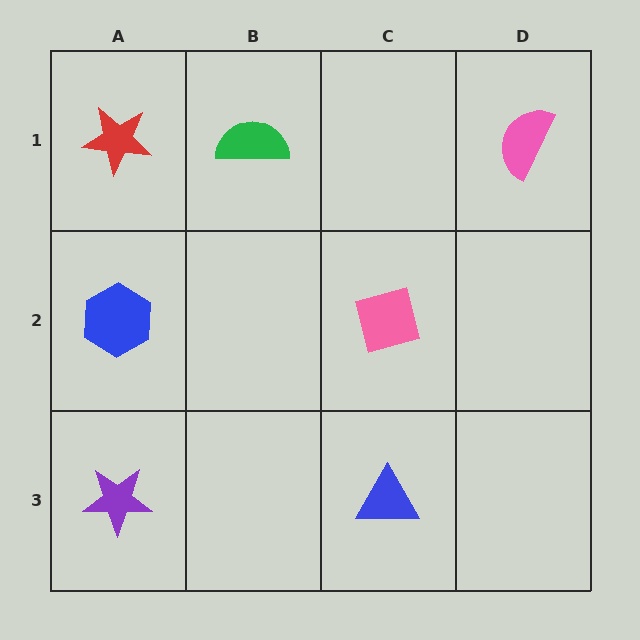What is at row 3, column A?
A purple star.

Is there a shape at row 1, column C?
No, that cell is empty.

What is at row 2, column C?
A pink square.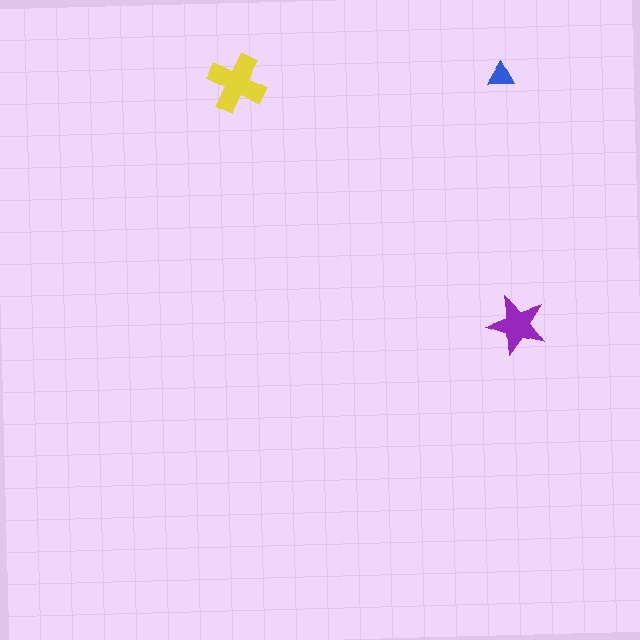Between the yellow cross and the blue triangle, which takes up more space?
The yellow cross.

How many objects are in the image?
There are 3 objects in the image.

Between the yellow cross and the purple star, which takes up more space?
The yellow cross.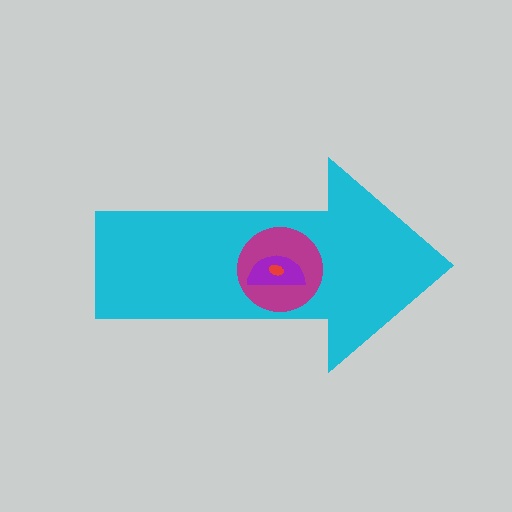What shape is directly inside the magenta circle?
The purple semicircle.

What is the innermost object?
The red ellipse.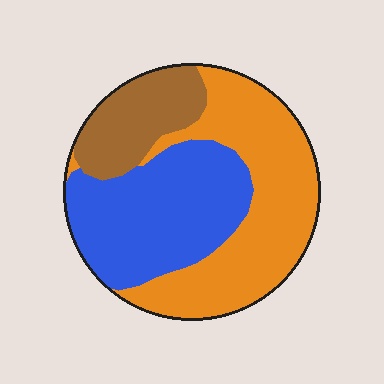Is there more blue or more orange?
Orange.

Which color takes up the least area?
Brown, at roughly 20%.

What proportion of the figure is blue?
Blue covers 37% of the figure.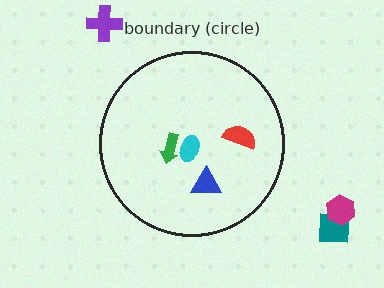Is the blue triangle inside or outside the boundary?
Inside.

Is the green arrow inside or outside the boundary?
Inside.